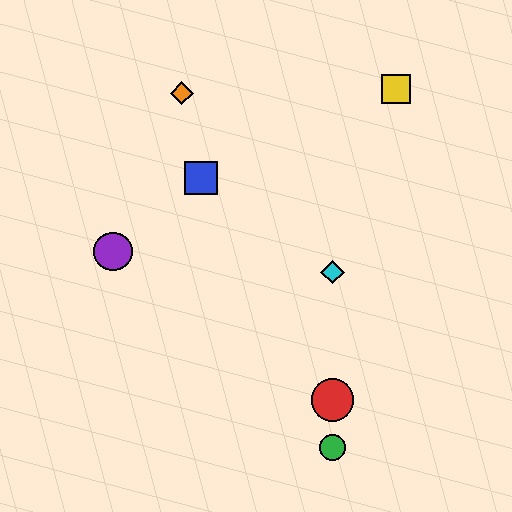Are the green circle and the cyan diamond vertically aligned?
Yes, both are at x≈332.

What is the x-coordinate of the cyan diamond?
The cyan diamond is at x≈332.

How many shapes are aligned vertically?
3 shapes (the red circle, the green circle, the cyan diamond) are aligned vertically.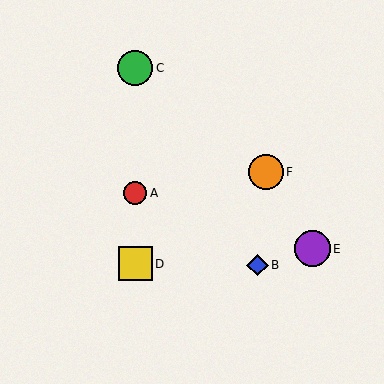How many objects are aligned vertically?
3 objects (A, C, D) are aligned vertically.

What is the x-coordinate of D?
Object D is at x≈135.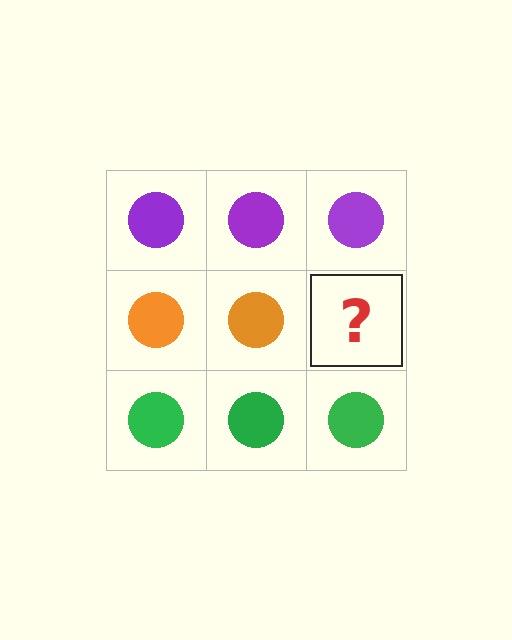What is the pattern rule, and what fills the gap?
The rule is that each row has a consistent color. The gap should be filled with an orange circle.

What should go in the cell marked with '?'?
The missing cell should contain an orange circle.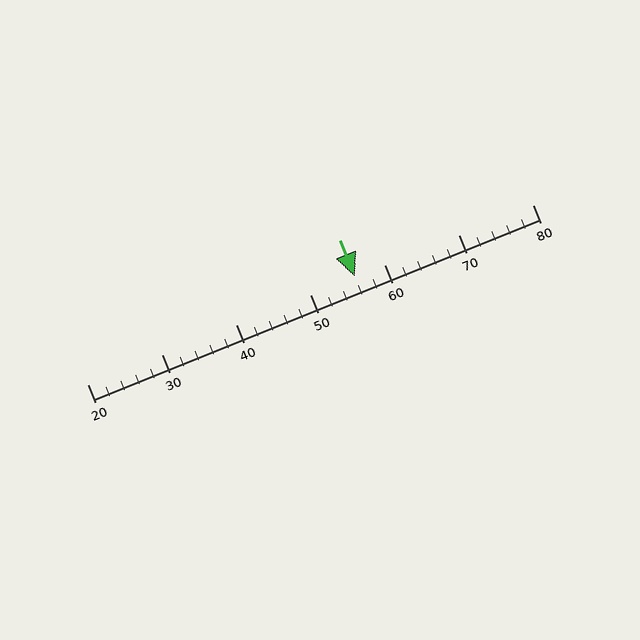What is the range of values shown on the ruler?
The ruler shows values from 20 to 80.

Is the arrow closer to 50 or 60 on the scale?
The arrow is closer to 60.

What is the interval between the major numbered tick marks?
The major tick marks are spaced 10 units apart.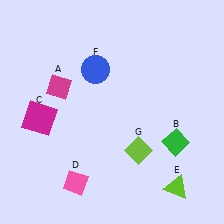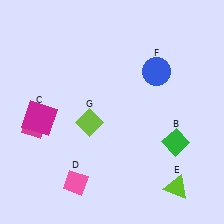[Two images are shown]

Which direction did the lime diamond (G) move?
The lime diamond (G) moved left.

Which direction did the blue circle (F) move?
The blue circle (F) moved right.